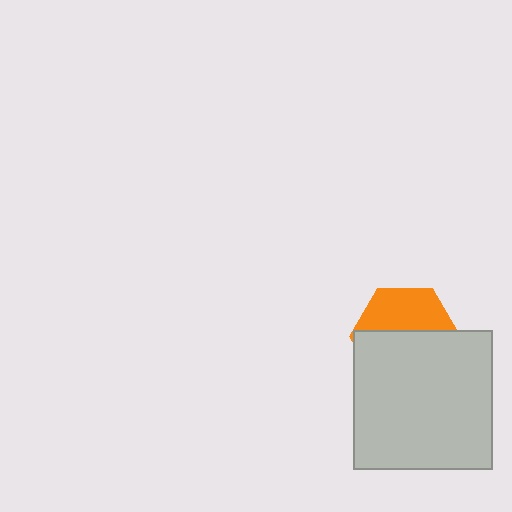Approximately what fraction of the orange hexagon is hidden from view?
Roughly 59% of the orange hexagon is hidden behind the light gray square.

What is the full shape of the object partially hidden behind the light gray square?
The partially hidden object is an orange hexagon.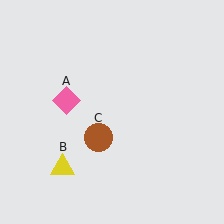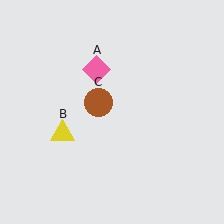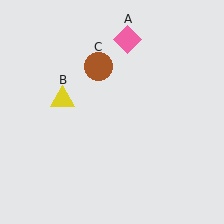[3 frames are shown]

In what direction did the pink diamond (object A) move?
The pink diamond (object A) moved up and to the right.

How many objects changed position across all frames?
3 objects changed position: pink diamond (object A), yellow triangle (object B), brown circle (object C).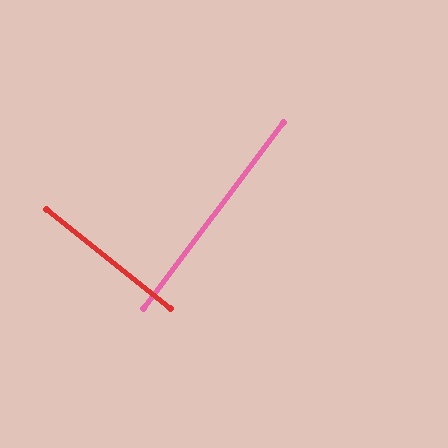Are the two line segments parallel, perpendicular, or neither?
Perpendicular — they meet at approximately 89°.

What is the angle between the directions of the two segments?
Approximately 89 degrees.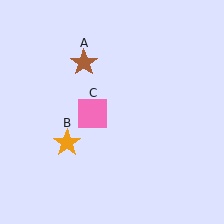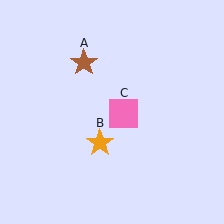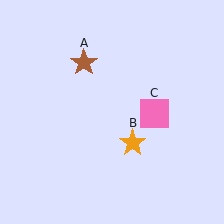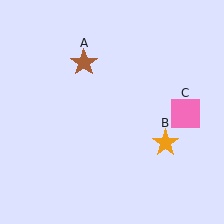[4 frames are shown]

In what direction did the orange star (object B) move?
The orange star (object B) moved right.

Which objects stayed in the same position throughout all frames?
Brown star (object A) remained stationary.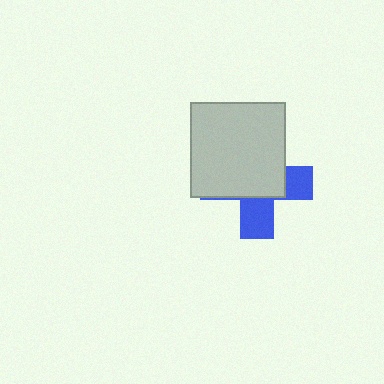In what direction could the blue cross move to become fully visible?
The blue cross could move toward the lower-right. That would shift it out from behind the light gray square entirely.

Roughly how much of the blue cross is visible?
A small part of it is visible (roughly 38%).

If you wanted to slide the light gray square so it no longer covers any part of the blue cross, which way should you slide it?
Slide it toward the upper-left — that is the most direct way to separate the two shapes.